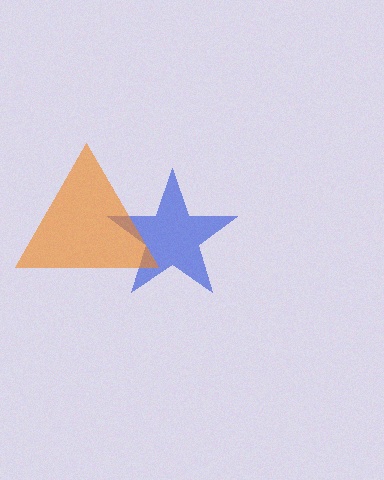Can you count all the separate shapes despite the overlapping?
Yes, there are 2 separate shapes.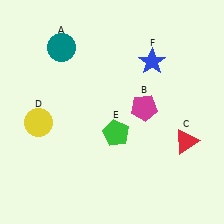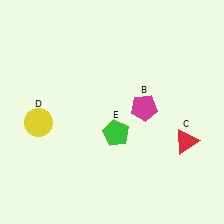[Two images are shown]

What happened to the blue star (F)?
The blue star (F) was removed in Image 2. It was in the top-right area of Image 1.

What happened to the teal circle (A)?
The teal circle (A) was removed in Image 2. It was in the top-left area of Image 1.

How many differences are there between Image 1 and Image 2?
There are 2 differences between the two images.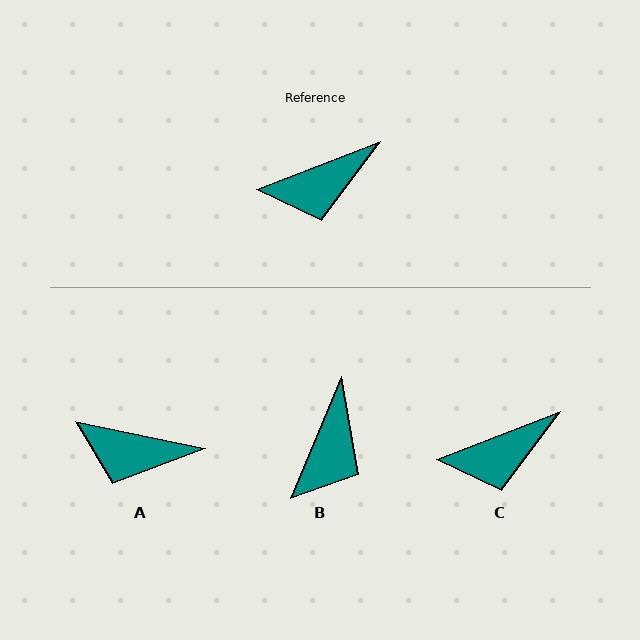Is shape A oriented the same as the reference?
No, it is off by about 33 degrees.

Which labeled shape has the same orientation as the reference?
C.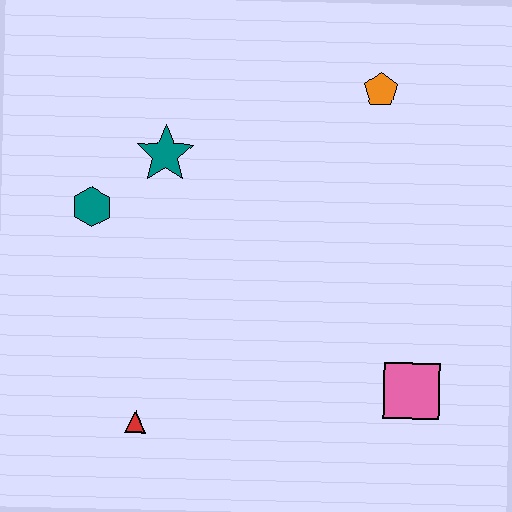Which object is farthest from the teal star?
The pink square is farthest from the teal star.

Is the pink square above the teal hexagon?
No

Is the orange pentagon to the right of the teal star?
Yes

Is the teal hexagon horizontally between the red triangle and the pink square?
No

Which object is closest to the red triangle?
The teal hexagon is closest to the red triangle.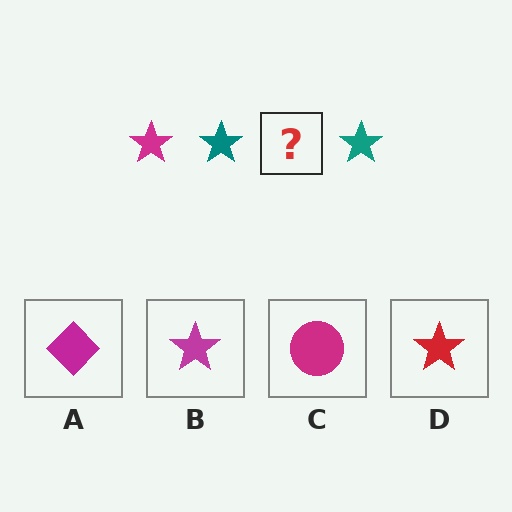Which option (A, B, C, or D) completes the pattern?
B.